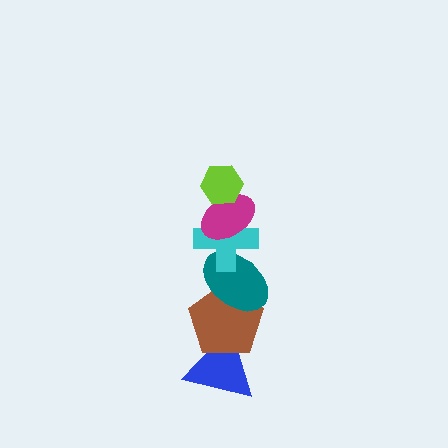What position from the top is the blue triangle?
The blue triangle is 6th from the top.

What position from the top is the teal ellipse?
The teal ellipse is 4th from the top.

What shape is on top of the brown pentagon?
The teal ellipse is on top of the brown pentagon.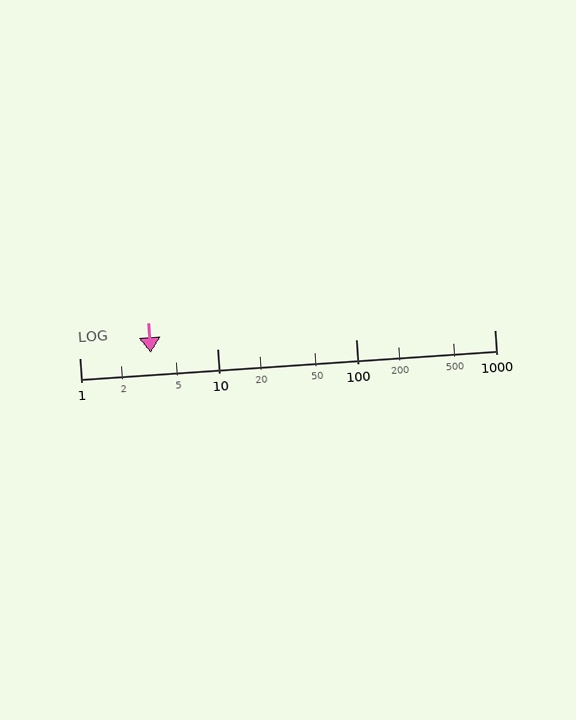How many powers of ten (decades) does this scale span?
The scale spans 3 decades, from 1 to 1000.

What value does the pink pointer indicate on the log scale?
The pointer indicates approximately 3.3.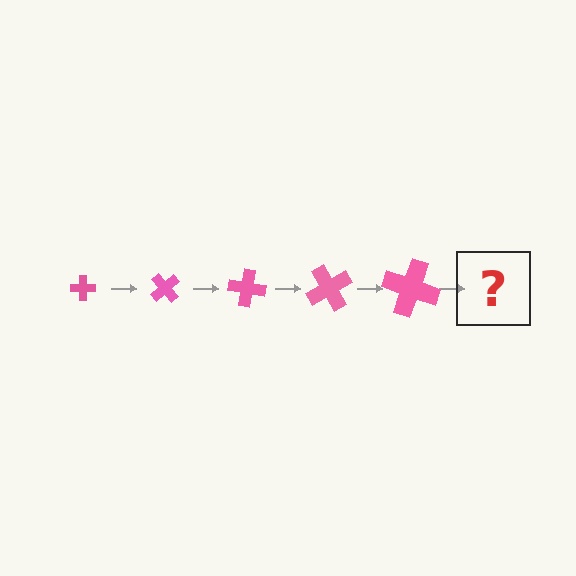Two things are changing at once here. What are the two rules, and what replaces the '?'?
The two rules are that the cross grows larger each step and it rotates 50 degrees each step. The '?' should be a cross, larger than the previous one and rotated 250 degrees from the start.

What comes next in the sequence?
The next element should be a cross, larger than the previous one and rotated 250 degrees from the start.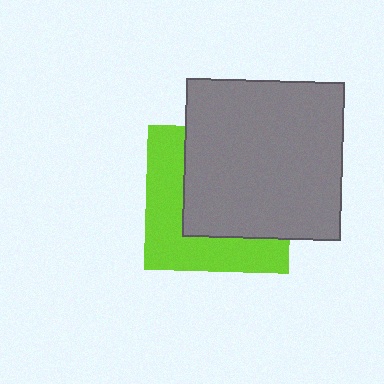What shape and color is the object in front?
The object in front is a gray square.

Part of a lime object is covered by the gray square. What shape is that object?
It is a square.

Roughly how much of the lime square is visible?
A small part of it is visible (roughly 43%).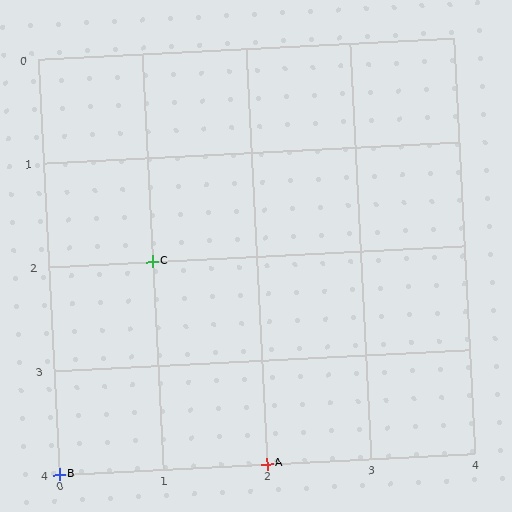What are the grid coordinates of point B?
Point B is at grid coordinates (0, 4).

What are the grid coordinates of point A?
Point A is at grid coordinates (2, 4).